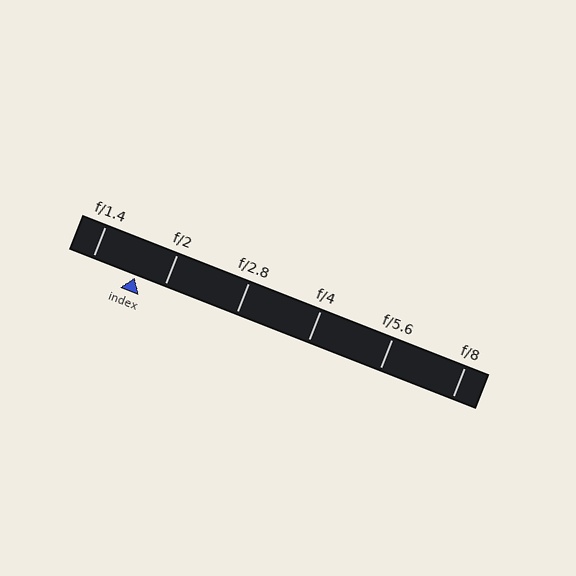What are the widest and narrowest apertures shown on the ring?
The widest aperture shown is f/1.4 and the narrowest is f/8.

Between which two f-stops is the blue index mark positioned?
The index mark is between f/1.4 and f/2.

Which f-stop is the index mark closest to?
The index mark is closest to f/2.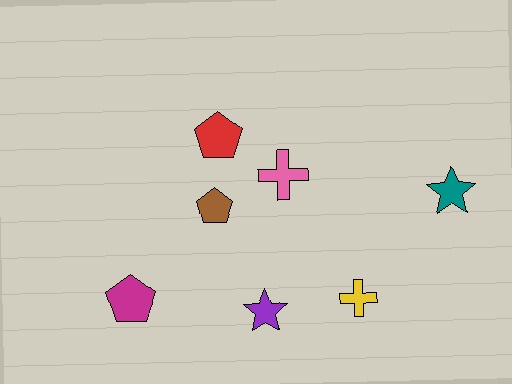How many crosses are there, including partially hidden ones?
There are 2 crosses.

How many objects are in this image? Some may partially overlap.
There are 7 objects.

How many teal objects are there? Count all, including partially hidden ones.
There is 1 teal object.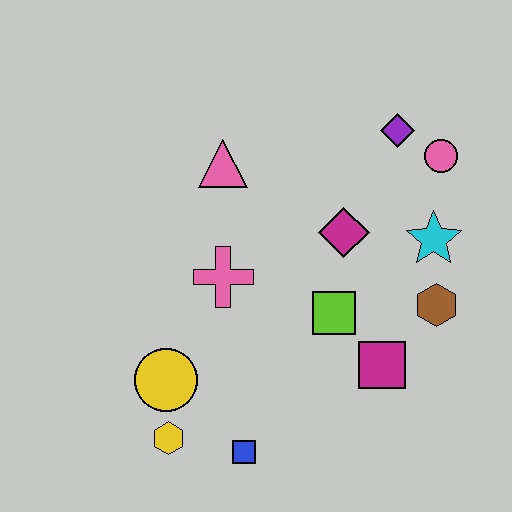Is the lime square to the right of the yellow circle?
Yes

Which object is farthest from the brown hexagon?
The yellow hexagon is farthest from the brown hexagon.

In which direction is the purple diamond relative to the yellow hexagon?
The purple diamond is above the yellow hexagon.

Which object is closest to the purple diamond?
The pink circle is closest to the purple diamond.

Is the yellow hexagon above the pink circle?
No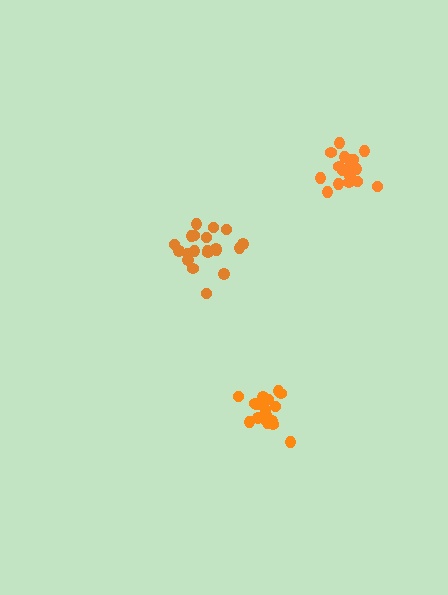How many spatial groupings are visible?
There are 3 spatial groupings.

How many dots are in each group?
Group 1: 20 dots, Group 2: 19 dots, Group 3: 18 dots (57 total).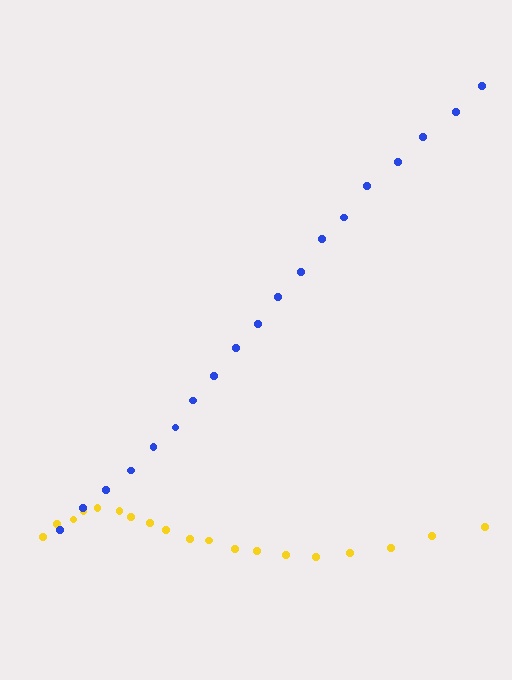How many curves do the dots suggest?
There are 2 distinct paths.